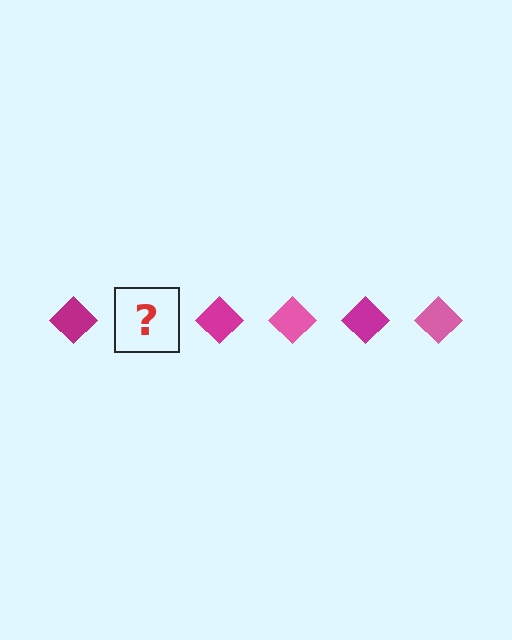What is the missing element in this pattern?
The missing element is a pink diamond.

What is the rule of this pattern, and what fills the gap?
The rule is that the pattern cycles through magenta, pink diamonds. The gap should be filled with a pink diamond.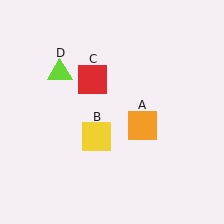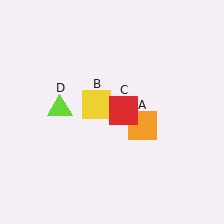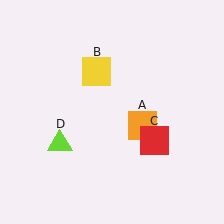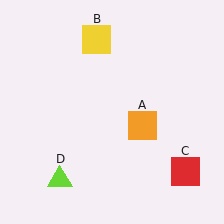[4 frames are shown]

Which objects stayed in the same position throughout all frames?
Orange square (object A) remained stationary.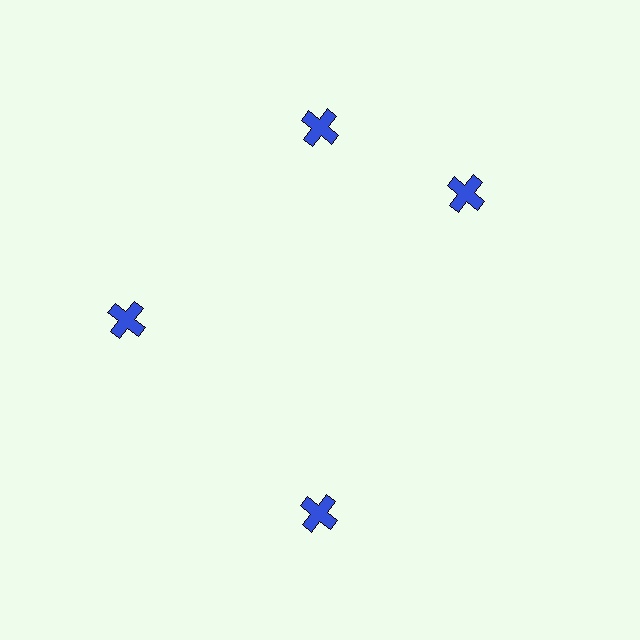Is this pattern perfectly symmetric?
No. The 4 blue crosses are arranged in a ring, but one element near the 3 o'clock position is rotated out of alignment along the ring, breaking the 4-fold rotational symmetry.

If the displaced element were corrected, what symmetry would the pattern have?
It would have 4-fold rotational symmetry — the pattern would map onto itself every 90 degrees.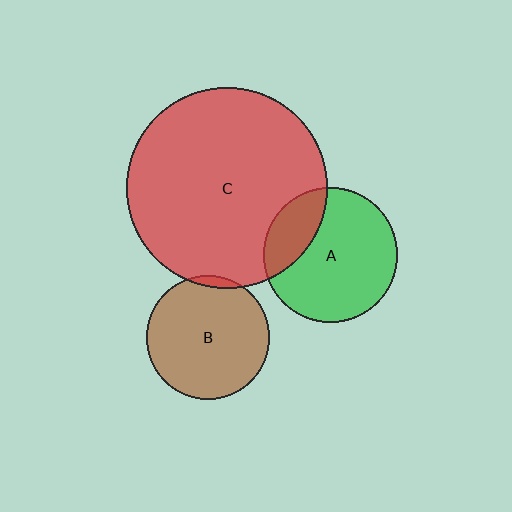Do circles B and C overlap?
Yes.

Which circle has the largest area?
Circle C (red).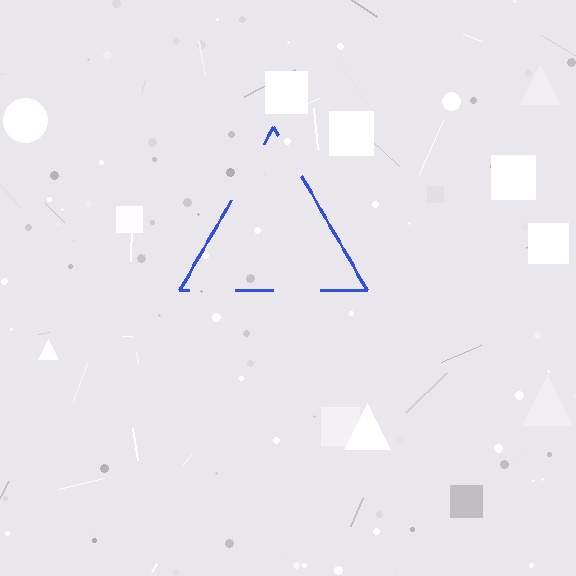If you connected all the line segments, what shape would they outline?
They would outline a triangle.